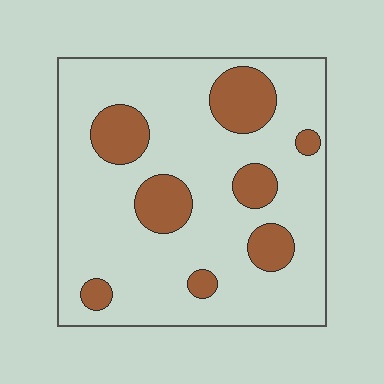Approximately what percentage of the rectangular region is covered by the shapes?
Approximately 20%.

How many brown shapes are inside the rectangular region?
8.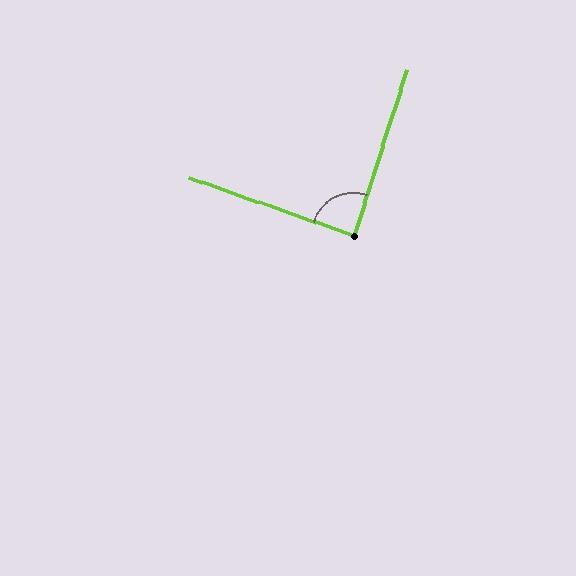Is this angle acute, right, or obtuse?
It is approximately a right angle.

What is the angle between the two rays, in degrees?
Approximately 88 degrees.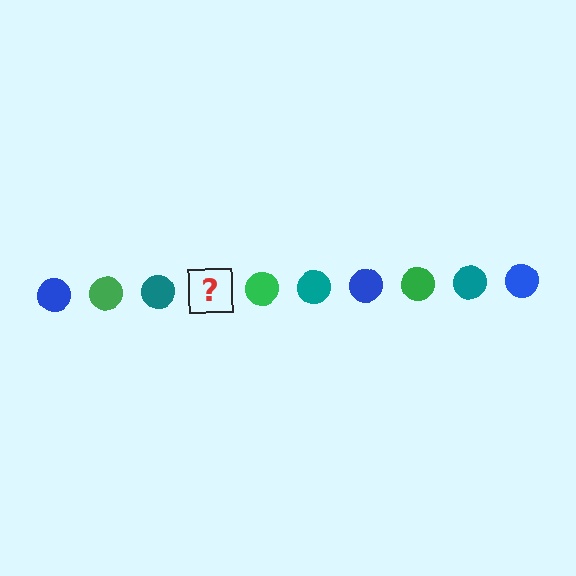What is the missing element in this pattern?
The missing element is a blue circle.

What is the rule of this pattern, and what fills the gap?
The rule is that the pattern cycles through blue, green, teal circles. The gap should be filled with a blue circle.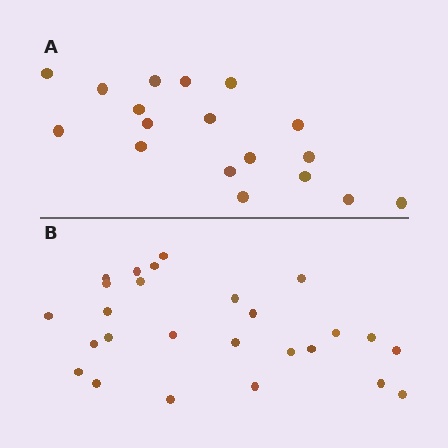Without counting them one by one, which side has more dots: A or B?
Region B (the bottom region) has more dots.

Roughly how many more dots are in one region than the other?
Region B has roughly 8 or so more dots than region A.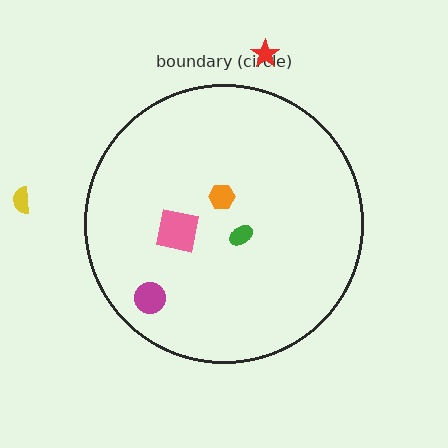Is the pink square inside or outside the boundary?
Inside.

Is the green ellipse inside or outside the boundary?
Inside.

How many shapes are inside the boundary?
4 inside, 2 outside.